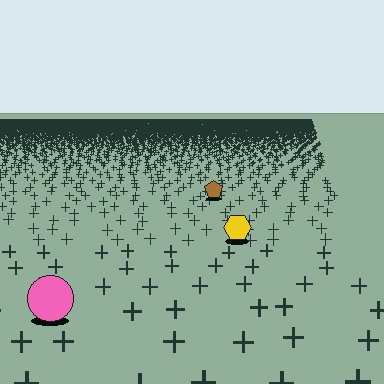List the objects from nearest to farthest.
From nearest to farthest: the pink circle, the yellow hexagon, the brown pentagon.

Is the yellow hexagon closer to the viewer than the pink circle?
No. The pink circle is closer — you can tell from the texture gradient: the ground texture is coarser near it.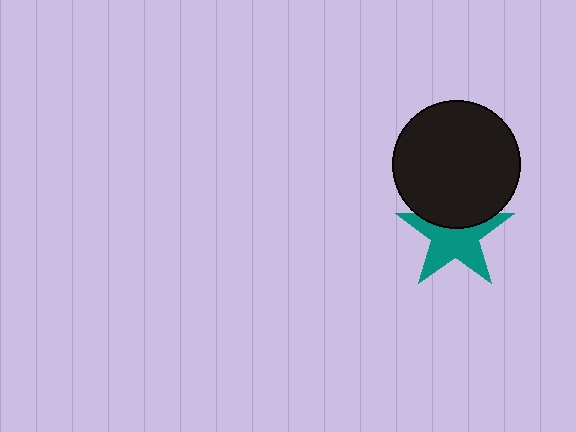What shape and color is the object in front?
The object in front is a black circle.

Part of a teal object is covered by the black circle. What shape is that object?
It is a star.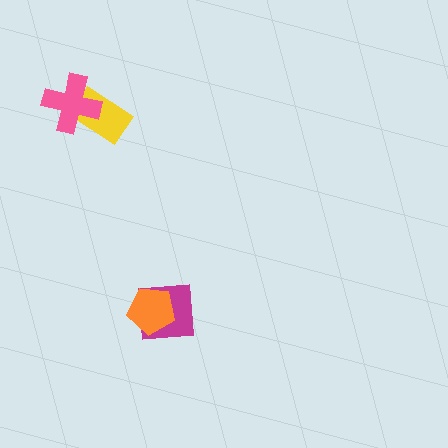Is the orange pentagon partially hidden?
No, no other shape covers it.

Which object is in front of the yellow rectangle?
The pink cross is in front of the yellow rectangle.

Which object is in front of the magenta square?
The orange pentagon is in front of the magenta square.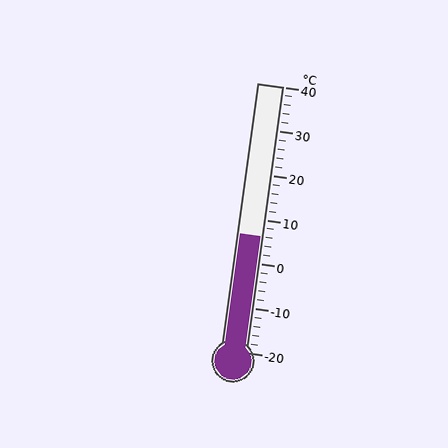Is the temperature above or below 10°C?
The temperature is below 10°C.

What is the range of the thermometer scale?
The thermometer scale ranges from -20°C to 40°C.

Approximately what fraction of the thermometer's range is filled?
The thermometer is filled to approximately 45% of its range.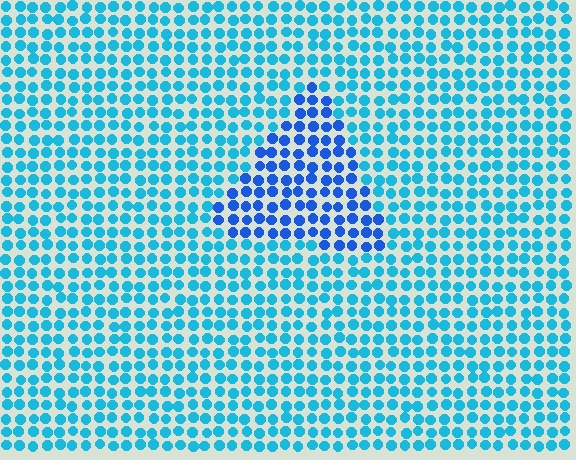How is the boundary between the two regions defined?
The boundary is defined purely by a slight shift in hue (about 30 degrees). Spacing, size, and orientation are identical on both sides.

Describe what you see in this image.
The image is filled with small cyan elements in a uniform arrangement. A triangle-shaped region is visible where the elements are tinted to a slightly different hue, forming a subtle color boundary.